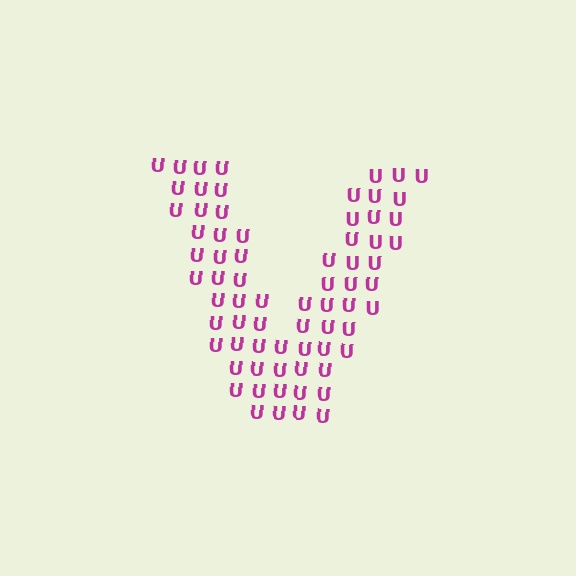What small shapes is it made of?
It is made of small letter U's.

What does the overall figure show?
The overall figure shows the letter V.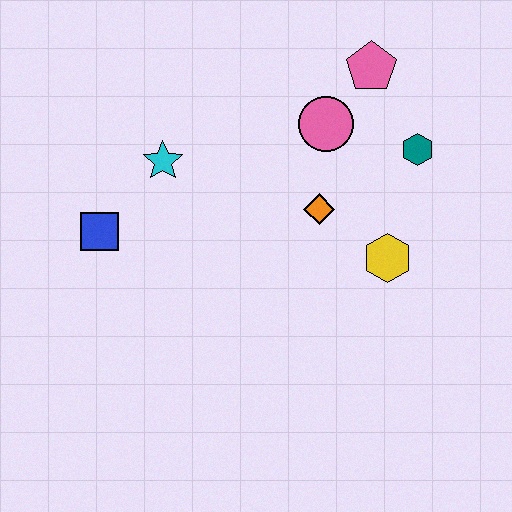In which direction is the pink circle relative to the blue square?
The pink circle is to the right of the blue square.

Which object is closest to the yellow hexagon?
The orange diamond is closest to the yellow hexagon.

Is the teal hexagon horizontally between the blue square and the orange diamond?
No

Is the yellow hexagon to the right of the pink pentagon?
Yes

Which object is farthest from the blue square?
The teal hexagon is farthest from the blue square.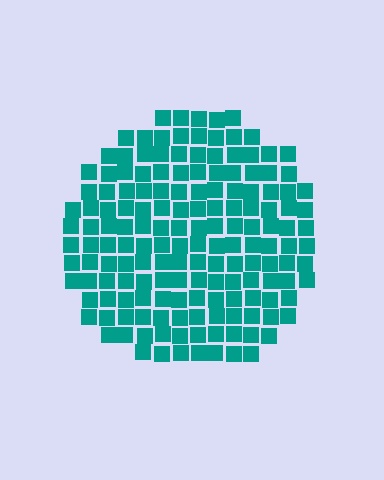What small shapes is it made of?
It is made of small squares.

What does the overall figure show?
The overall figure shows a circle.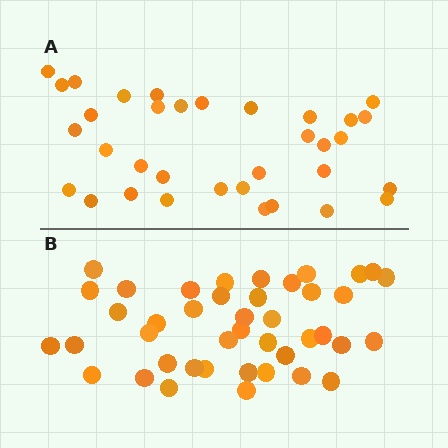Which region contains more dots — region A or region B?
Region B (the bottom region) has more dots.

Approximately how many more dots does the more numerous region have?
Region B has roughly 8 or so more dots than region A.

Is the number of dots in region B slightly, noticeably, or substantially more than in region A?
Region B has only slightly more — the two regions are fairly close. The ratio is roughly 1.2 to 1.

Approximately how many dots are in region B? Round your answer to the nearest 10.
About 40 dots. (The exact count is 42, which rounds to 40.)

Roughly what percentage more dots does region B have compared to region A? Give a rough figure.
About 25% more.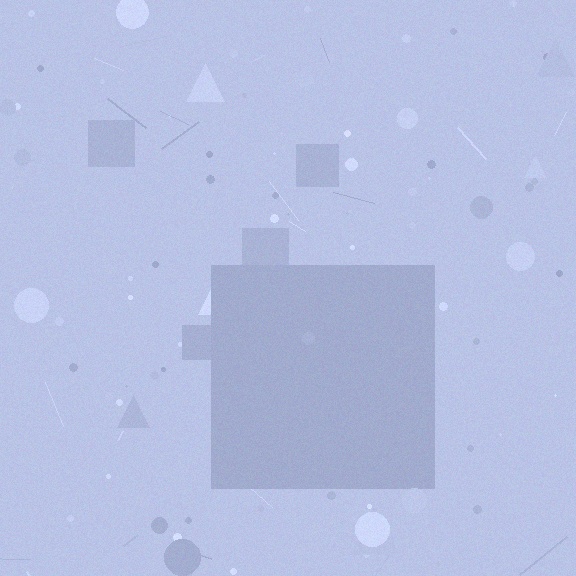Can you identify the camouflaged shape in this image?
The camouflaged shape is a square.